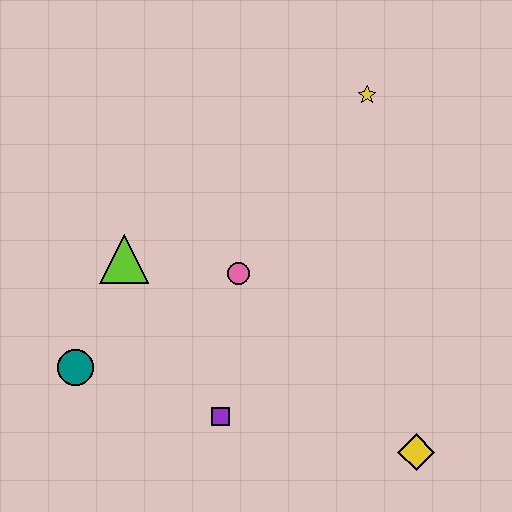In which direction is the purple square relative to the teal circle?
The purple square is to the right of the teal circle.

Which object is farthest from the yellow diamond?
The yellow star is farthest from the yellow diamond.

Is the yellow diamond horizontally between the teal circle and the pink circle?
No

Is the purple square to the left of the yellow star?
Yes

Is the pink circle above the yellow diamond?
Yes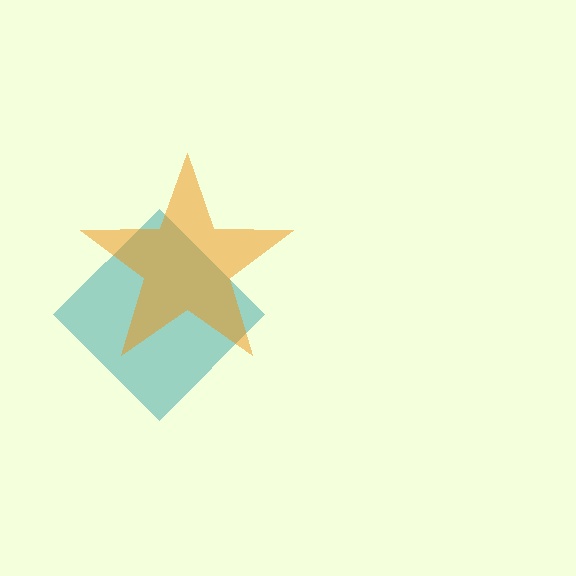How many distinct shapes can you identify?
There are 2 distinct shapes: a teal diamond, an orange star.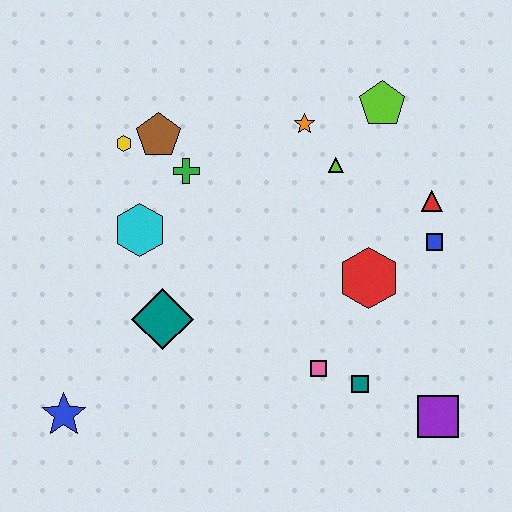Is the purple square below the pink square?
Yes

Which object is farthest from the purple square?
The yellow hexagon is farthest from the purple square.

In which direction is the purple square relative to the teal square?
The purple square is to the right of the teal square.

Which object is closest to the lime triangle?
The orange star is closest to the lime triangle.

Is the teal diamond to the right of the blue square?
No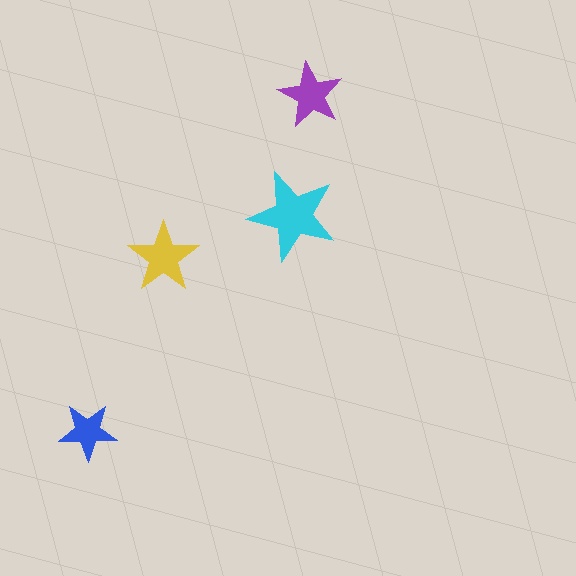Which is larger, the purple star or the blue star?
The purple one.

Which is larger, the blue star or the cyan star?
The cyan one.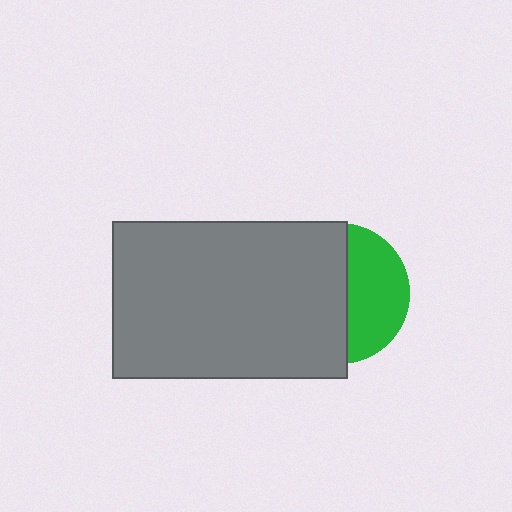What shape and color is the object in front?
The object in front is a gray rectangle.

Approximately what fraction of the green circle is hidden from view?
Roughly 57% of the green circle is hidden behind the gray rectangle.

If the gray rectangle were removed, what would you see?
You would see the complete green circle.